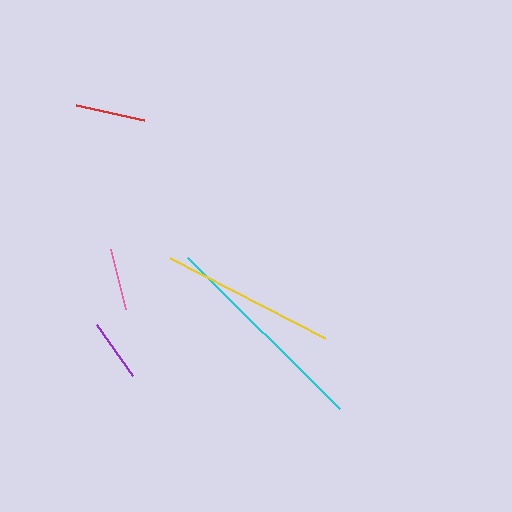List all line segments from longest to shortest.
From longest to shortest: cyan, yellow, red, purple, pink.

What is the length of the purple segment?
The purple segment is approximately 62 pixels long.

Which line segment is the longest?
The cyan line is the longest at approximately 214 pixels.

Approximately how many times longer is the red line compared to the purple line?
The red line is approximately 1.1 times the length of the purple line.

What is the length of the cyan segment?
The cyan segment is approximately 214 pixels long.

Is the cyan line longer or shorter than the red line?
The cyan line is longer than the red line.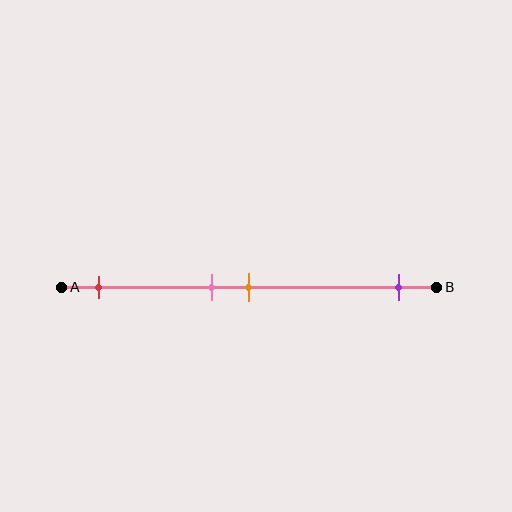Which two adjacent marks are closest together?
The pink and orange marks are the closest adjacent pair.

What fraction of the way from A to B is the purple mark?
The purple mark is approximately 90% (0.9) of the way from A to B.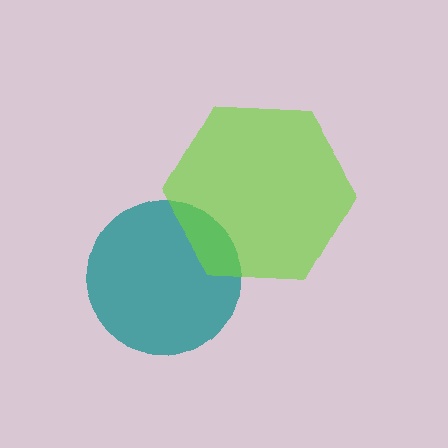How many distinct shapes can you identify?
There are 2 distinct shapes: a teal circle, a lime hexagon.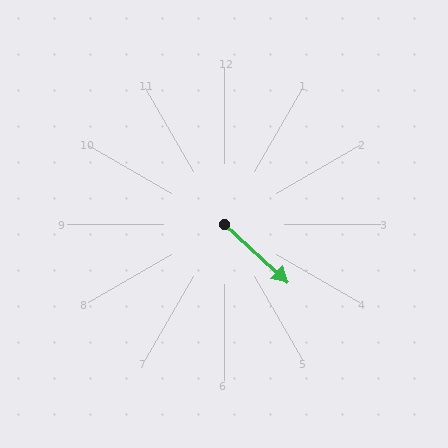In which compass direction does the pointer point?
Southeast.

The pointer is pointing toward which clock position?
Roughly 4 o'clock.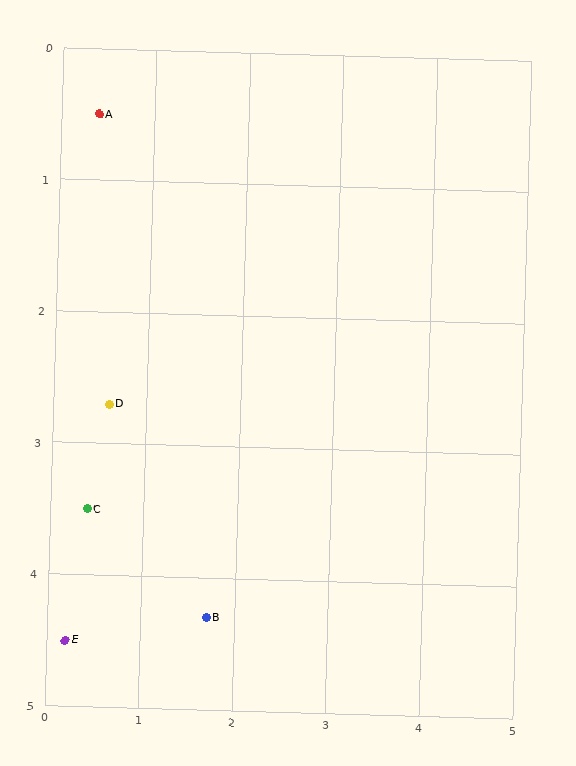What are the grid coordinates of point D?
Point D is at approximately (0.6, 2.7).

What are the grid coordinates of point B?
Point B is at approximately (1.7, 4.3).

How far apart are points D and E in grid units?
Points D and E are about 1.8 grid units apart.